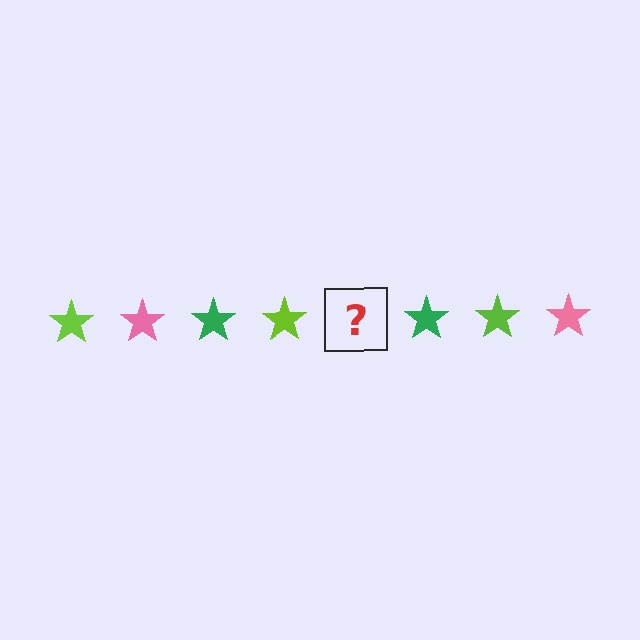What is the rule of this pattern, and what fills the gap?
The rule is that the pattern cycles through lime, pink, green stars. The gap should be filled with a pink star.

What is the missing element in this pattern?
The missing element is a pink star.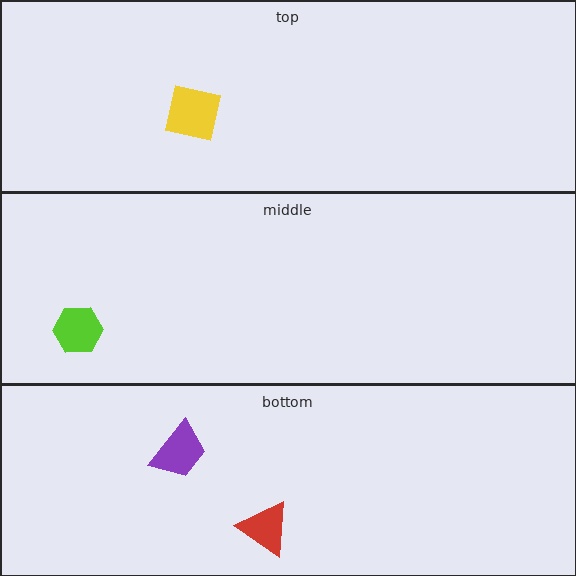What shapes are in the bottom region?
The red triangle, the purple trapezoid.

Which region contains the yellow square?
The top region.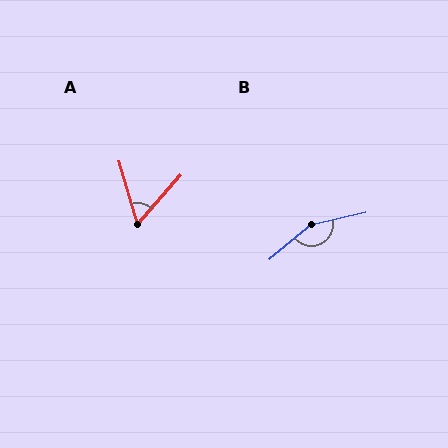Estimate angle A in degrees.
Approximately 57 degrees.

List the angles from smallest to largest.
A (57°), B (152°).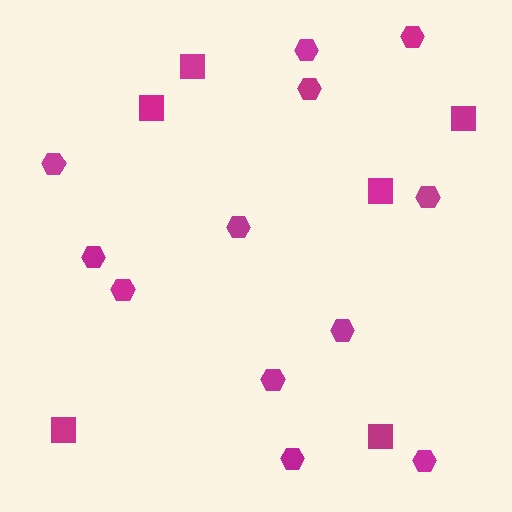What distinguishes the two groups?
There are 2 groups: one group of squares (6) and one group of hexagons (12).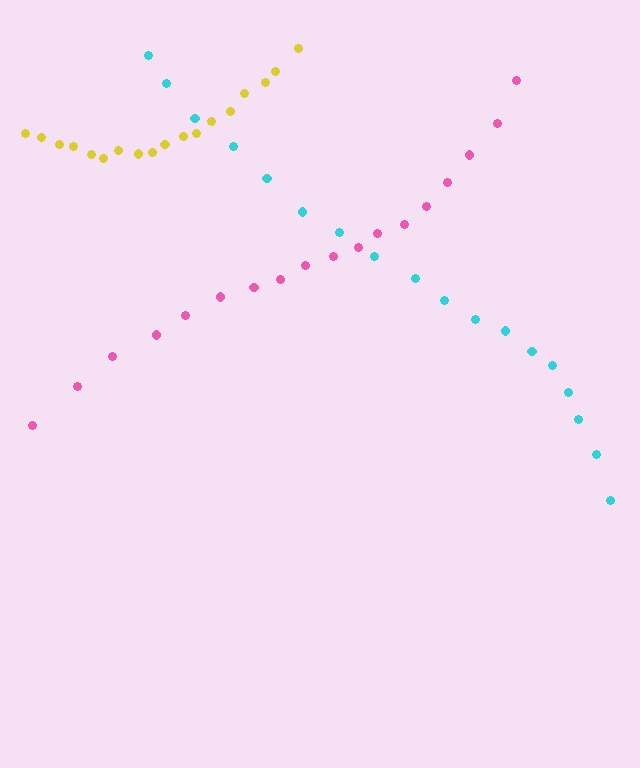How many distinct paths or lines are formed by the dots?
There are 3 distinct paths.